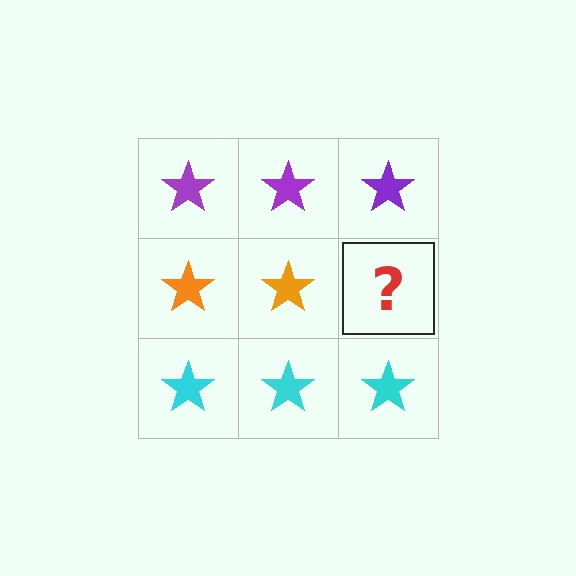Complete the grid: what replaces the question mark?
The question mark should be replaced with an orange star.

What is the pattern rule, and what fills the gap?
The rule is that each row has a consistent color. The gap should be filled with an orange star.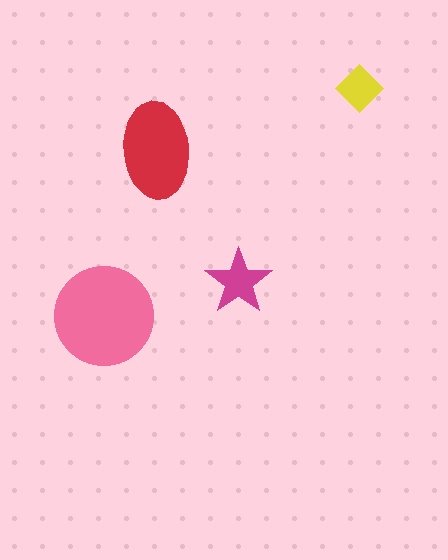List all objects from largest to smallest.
The pink circle, the red ellipse, the magenta star, the yellow diamond.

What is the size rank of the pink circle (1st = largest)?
1st.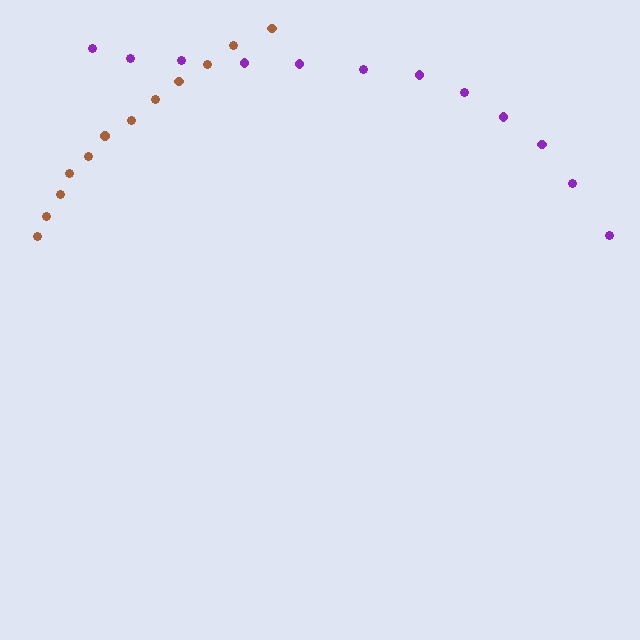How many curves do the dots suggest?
There are 2 distinct paths.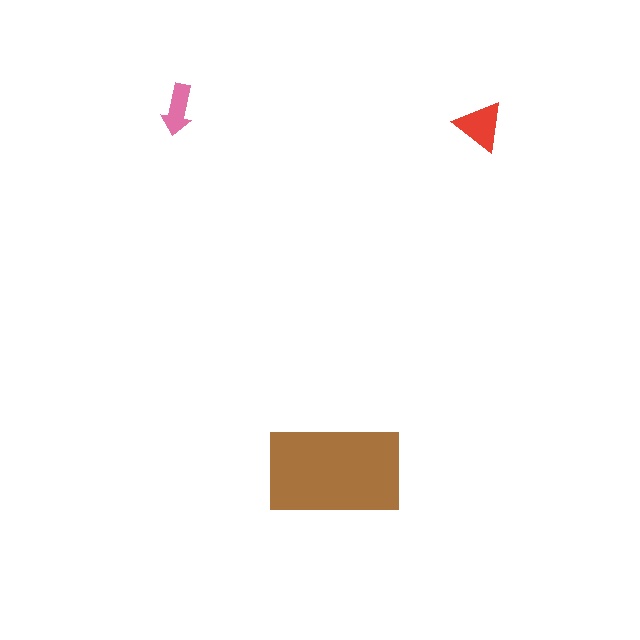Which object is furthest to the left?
The pink arrow is leftmost.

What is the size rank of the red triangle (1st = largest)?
2nd.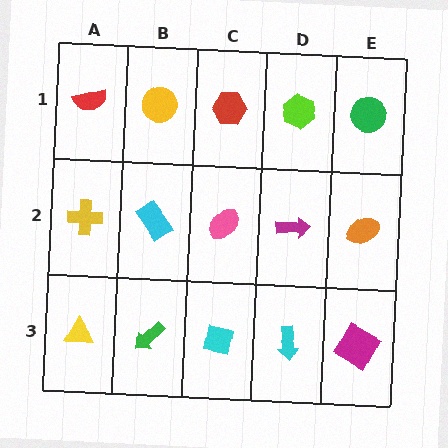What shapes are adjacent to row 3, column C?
A pink ellipse (row 2, column C), a green arrow (row 3, column B), a cyan arrow (row 3, column D).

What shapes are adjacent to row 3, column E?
An orange ellipse (row 2, column E), a cyan arrow (row 3, column D).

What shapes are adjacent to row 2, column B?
A yellow circle (row 1, column B), a green arrow (row 3, column B), a yellow cross (row 2, column A), a pink ellipse (row 2, column C).